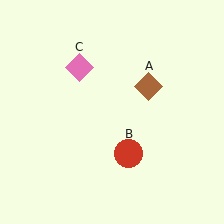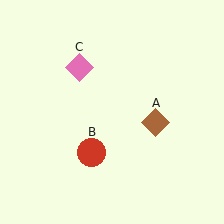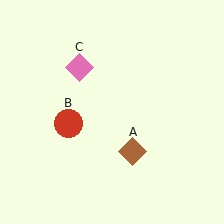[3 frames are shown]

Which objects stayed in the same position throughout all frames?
Pink diamond (object C) remained stationary.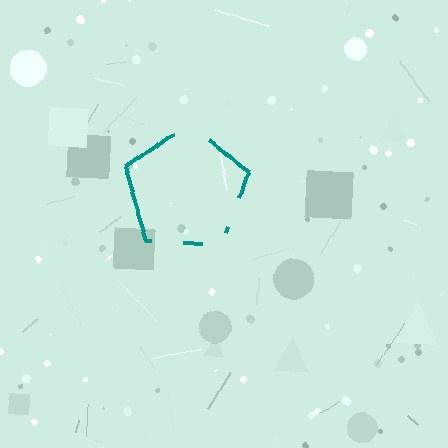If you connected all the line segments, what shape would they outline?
They would outline a pentagon.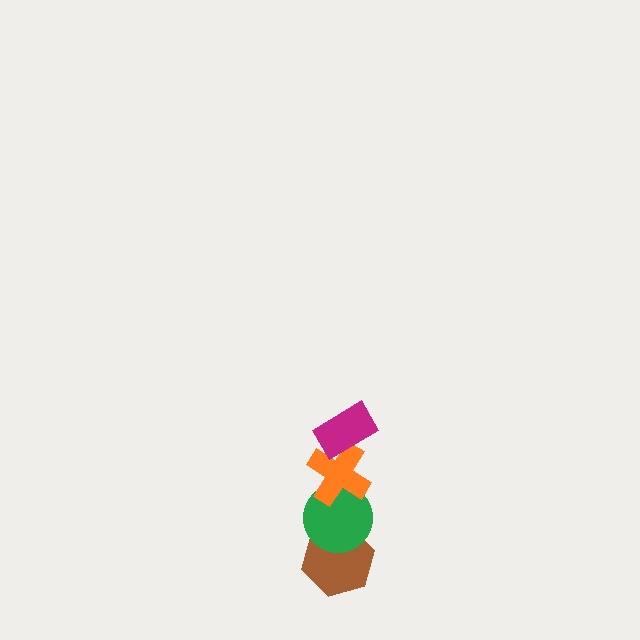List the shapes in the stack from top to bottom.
From top to bottom: the magenta rectangle, the orange cross, the green circle, the brown hexagon.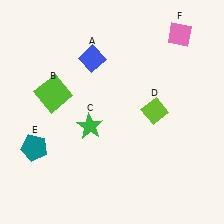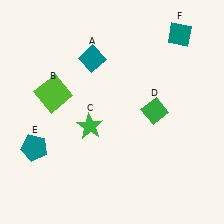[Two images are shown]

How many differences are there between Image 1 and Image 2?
There are 3 differences between the two images.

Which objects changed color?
A changed from blue to teal. D changed from lime to green. F changed from pink to teal.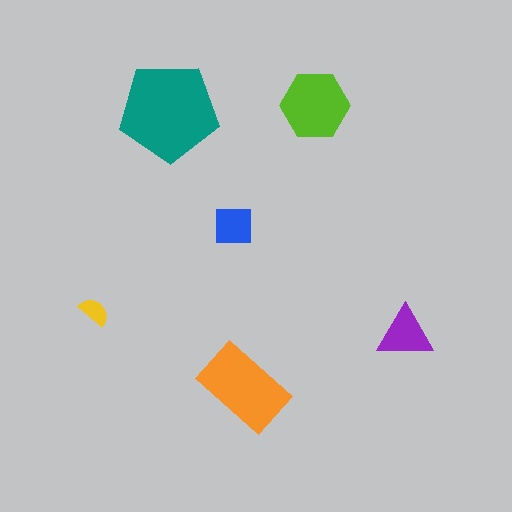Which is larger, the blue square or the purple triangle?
The purple triangle.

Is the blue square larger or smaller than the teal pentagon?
Smaller.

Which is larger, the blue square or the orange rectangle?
The orange rectangle.